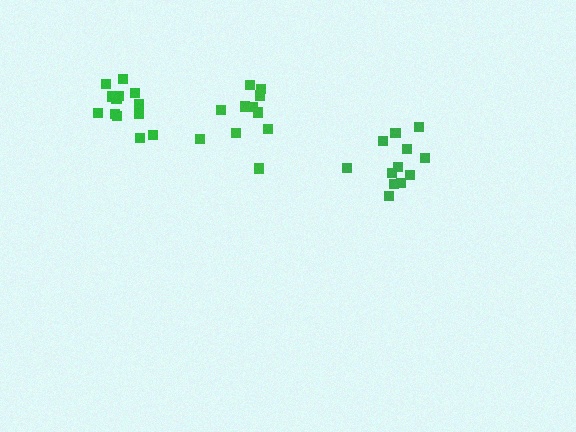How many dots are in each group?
Group 1: 13 dots, Group 2: 11 dots, Group 3: 12 dots (36 total).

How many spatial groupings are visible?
There are 3 spatial groupings.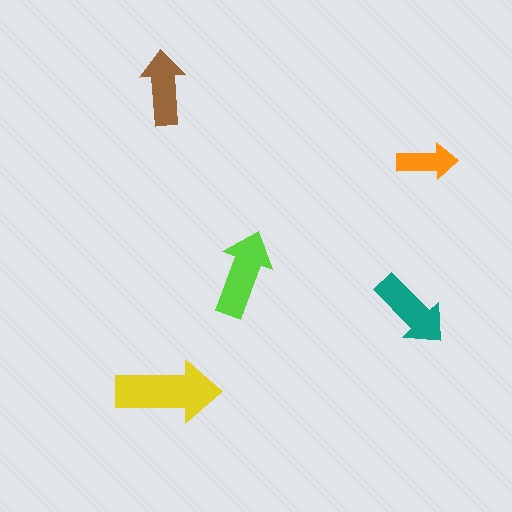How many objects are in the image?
There are 5 objects in the image.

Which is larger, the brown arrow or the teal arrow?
The teal one.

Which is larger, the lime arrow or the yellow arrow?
The yellow one.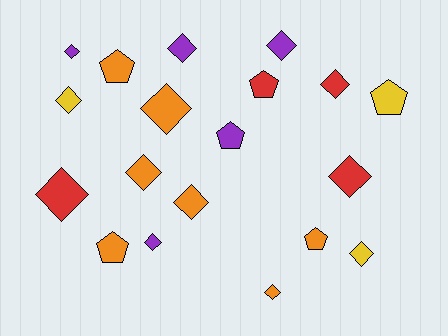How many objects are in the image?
There are 19 objects.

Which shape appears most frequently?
Diamond, with 13 objects.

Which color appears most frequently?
Orange, with 7 objects.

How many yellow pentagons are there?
There is 1 yellow pentagon.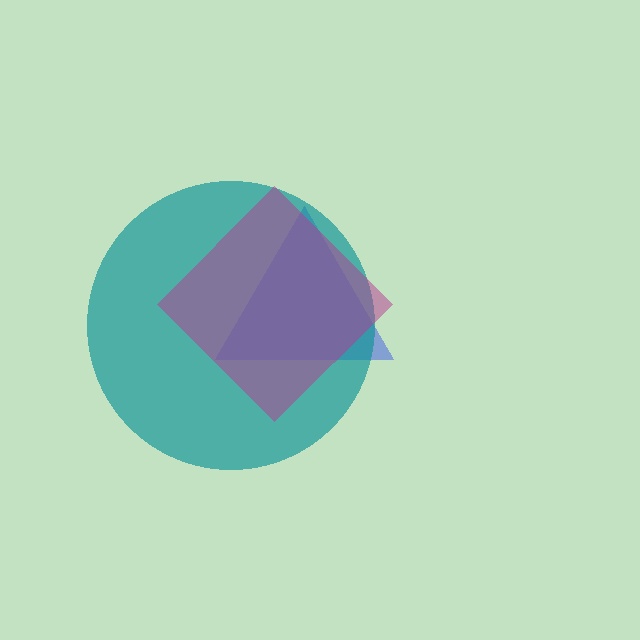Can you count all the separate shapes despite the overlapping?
Yes, there are 3 separate shapes.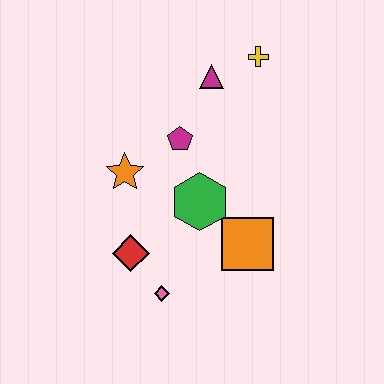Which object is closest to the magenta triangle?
The yellow cross is closest to the magenta triangle.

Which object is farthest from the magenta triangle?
The pink diamond is farthest from the magenta triangle.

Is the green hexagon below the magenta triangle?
Yes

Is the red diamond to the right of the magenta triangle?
No